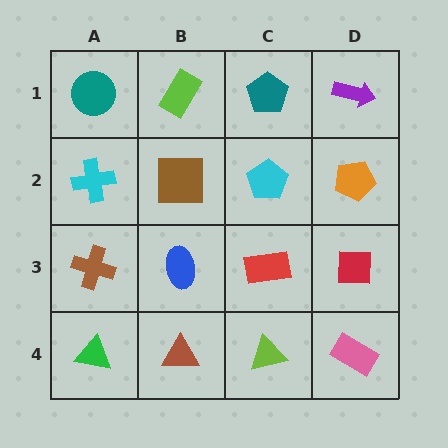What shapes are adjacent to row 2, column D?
A purple arrow (row 1, column D), a red square (row 3, column D), a cyan pentagon (row 2, column C).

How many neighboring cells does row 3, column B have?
4.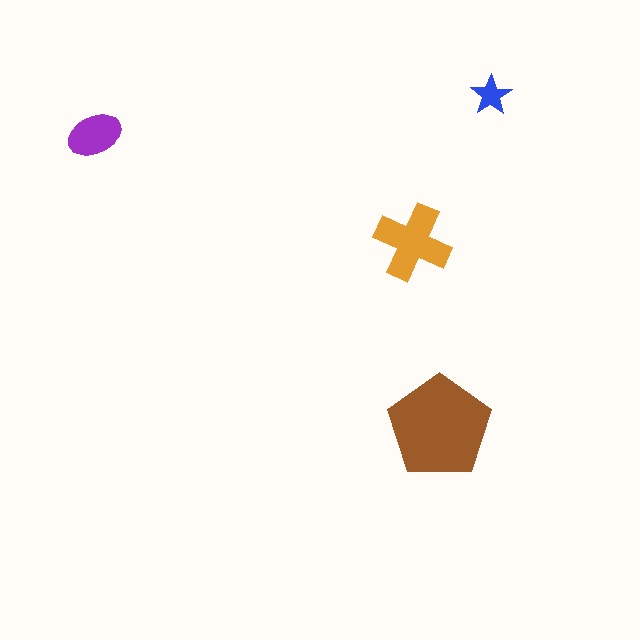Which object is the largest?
The brown pentagon.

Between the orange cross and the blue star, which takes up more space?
The orange cross.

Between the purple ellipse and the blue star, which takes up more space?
The purple ellipse.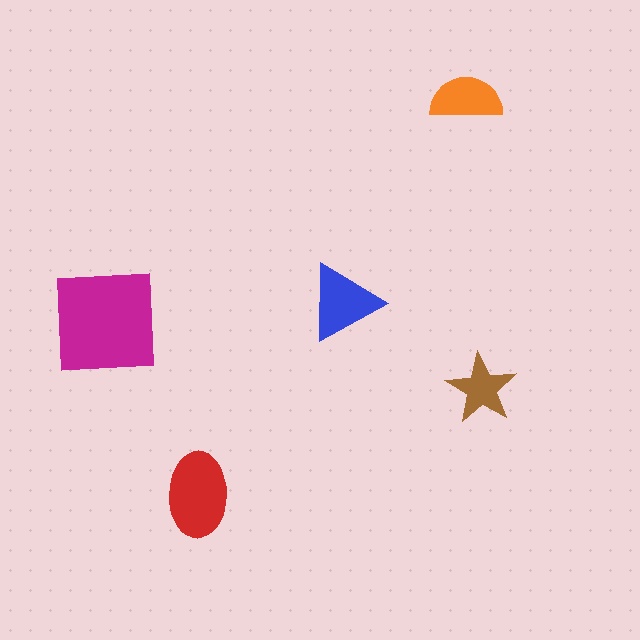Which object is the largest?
The magenta square.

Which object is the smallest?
The brown star.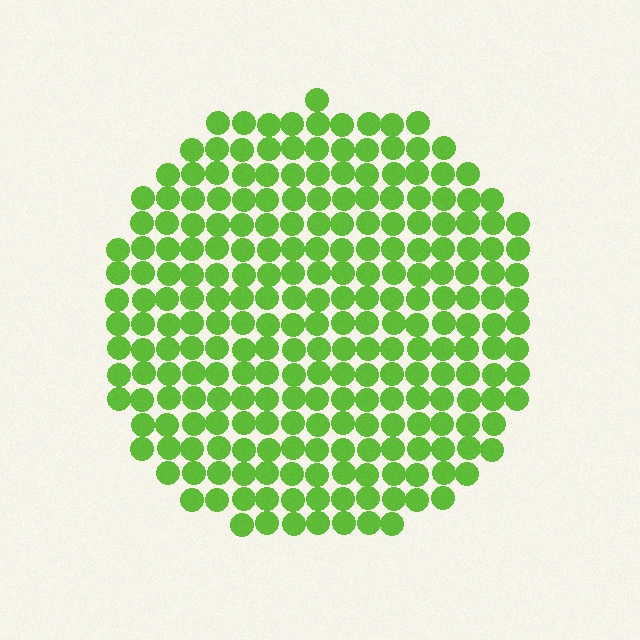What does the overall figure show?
The overall figure shows a circle.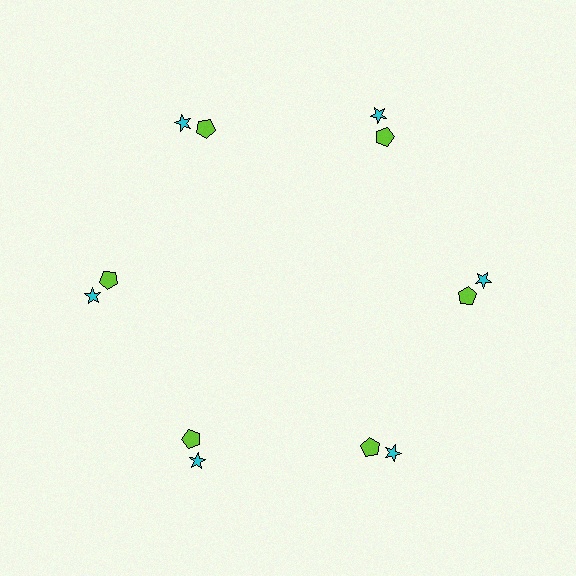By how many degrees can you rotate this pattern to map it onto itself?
The pattern maps onto itself every 60 degrees of rotation.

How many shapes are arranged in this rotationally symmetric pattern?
There are 12 shapes, arranged in 6 groups of 2.